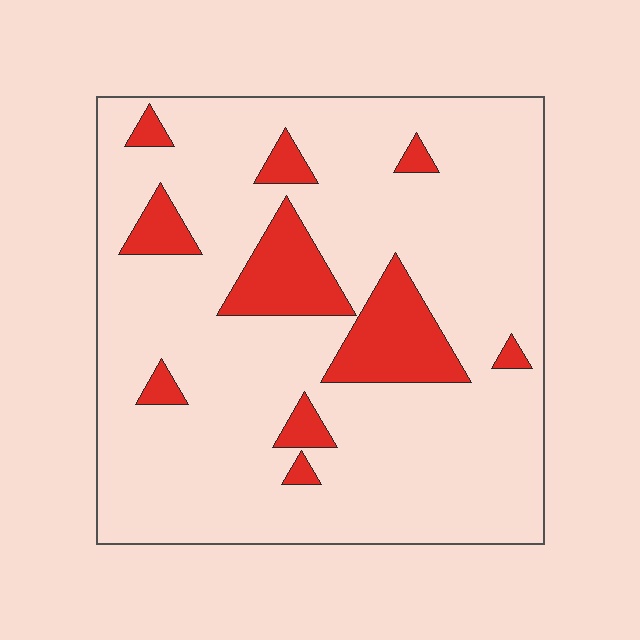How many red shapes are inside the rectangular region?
10.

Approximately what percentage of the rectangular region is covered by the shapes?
Approximately 15%.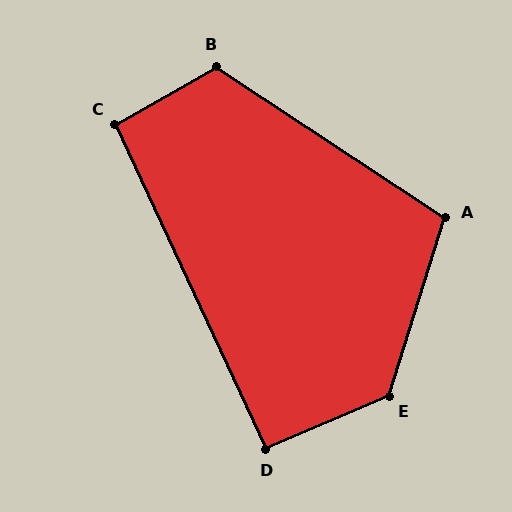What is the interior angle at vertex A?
Approximately 106 degrees (obtuse).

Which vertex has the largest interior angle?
E, at approximately 131 degrees.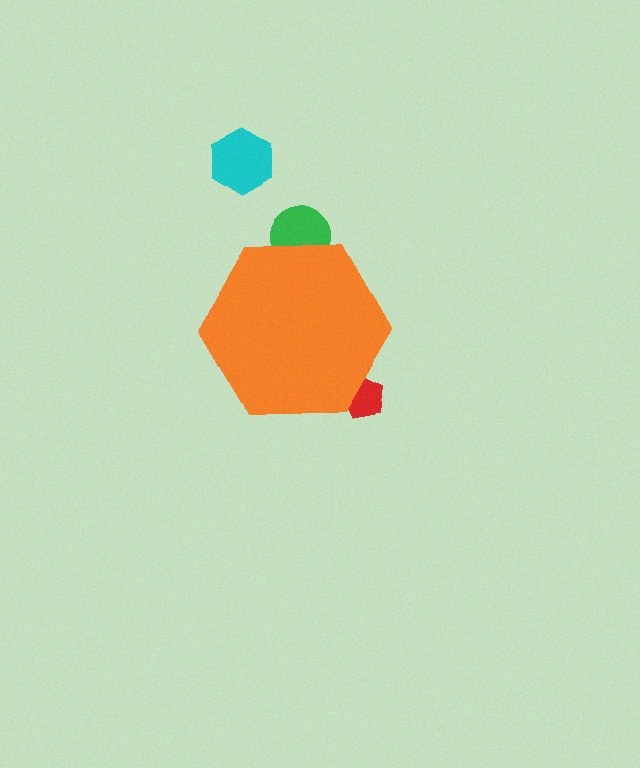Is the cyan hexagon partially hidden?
No, the cyan hexagon is fully visible.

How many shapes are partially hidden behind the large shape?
2 shapes are partially hidden.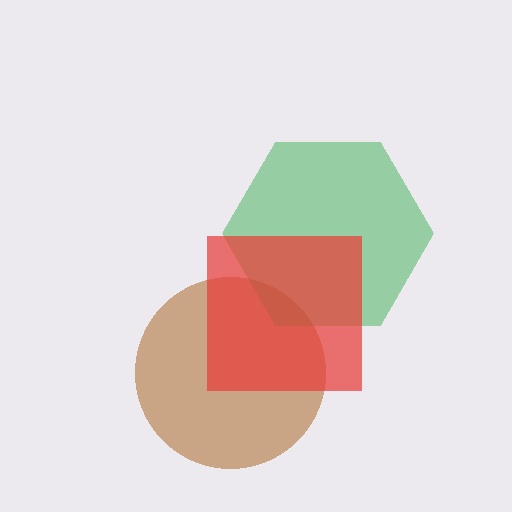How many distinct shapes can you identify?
There are 3 distinct shapes: a brown circle, a green hexagon, a red square.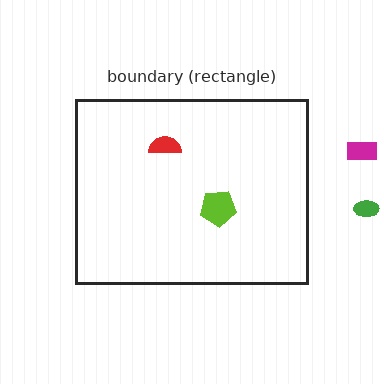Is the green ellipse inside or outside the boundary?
Outside.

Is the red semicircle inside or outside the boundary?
Inside.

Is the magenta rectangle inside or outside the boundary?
Outside.